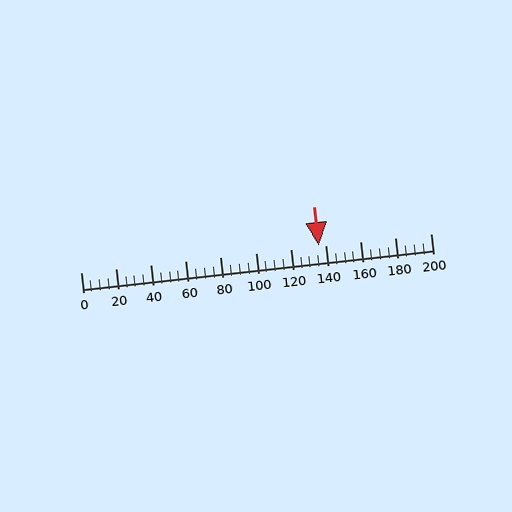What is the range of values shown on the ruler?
The ruler shows values from 0 to 200.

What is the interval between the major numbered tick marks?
The major tick marks are spaced 20 units apart.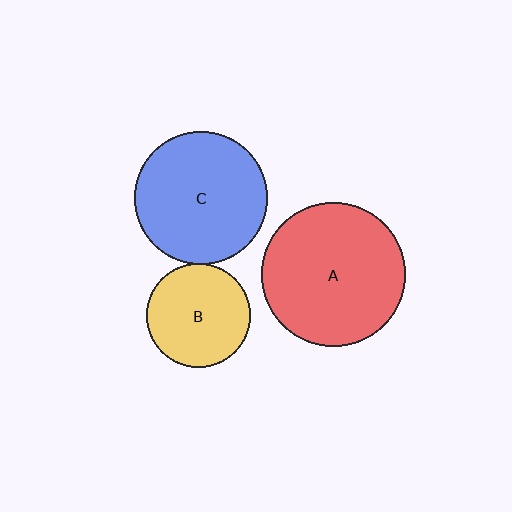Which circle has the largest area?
Circle A (red).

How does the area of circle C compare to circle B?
Approximately 1.6 times.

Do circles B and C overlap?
Yes.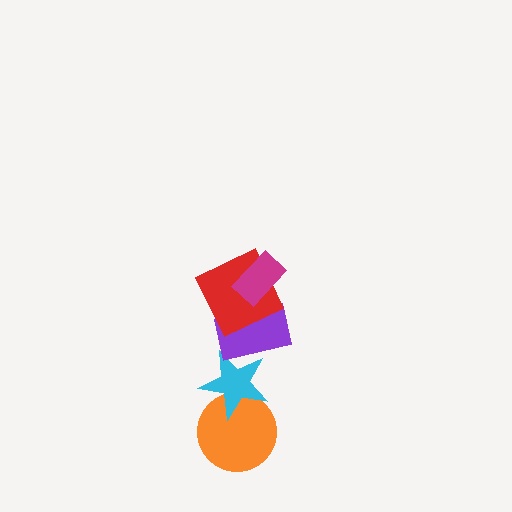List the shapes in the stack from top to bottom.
From top to bottom: the magenta rectangle, the red square, the purple rectangle, the cyan star, the orange circle.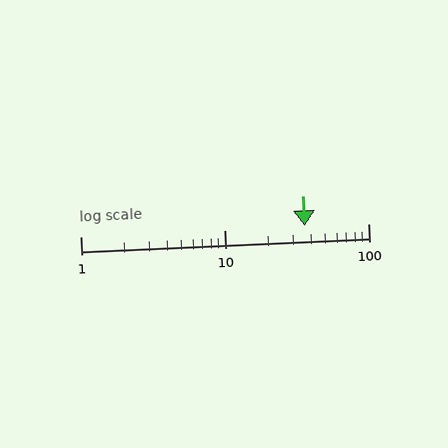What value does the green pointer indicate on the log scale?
The pointer indicates approximately 36.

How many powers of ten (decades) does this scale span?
The scale spans 2 decades, from 1 to 100.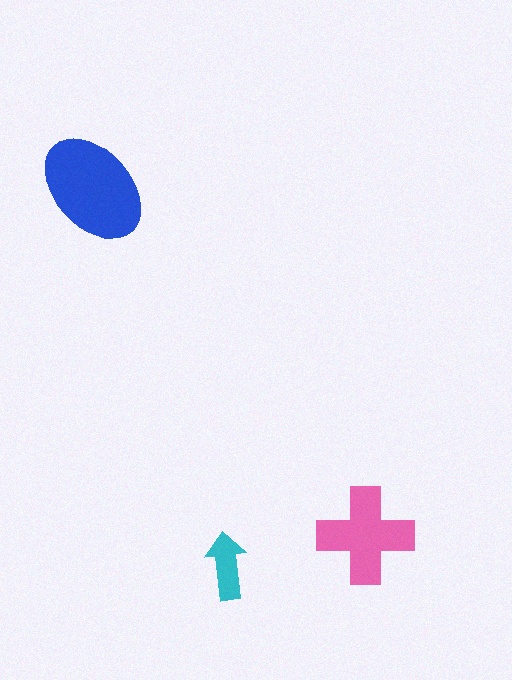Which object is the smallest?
The cyan arrow.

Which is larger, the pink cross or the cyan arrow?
The pink cross.